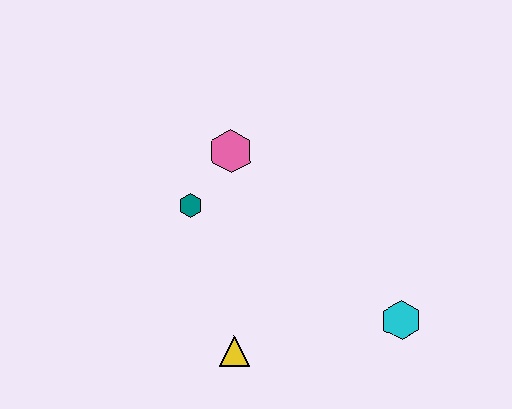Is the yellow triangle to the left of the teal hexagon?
No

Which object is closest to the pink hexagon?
The teal hexagon is closest to the pink hexagon.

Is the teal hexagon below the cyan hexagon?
No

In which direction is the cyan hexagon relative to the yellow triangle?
The cyan hexagon is to the right of the yellow triangle.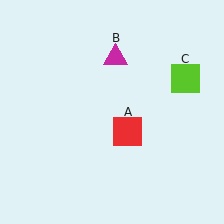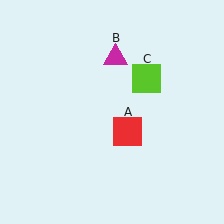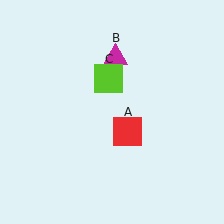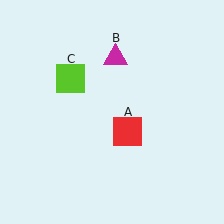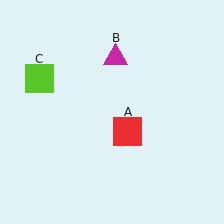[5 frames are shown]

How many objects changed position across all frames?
1 object changed position: lime square (object C).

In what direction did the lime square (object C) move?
The lime square (object C) moved left.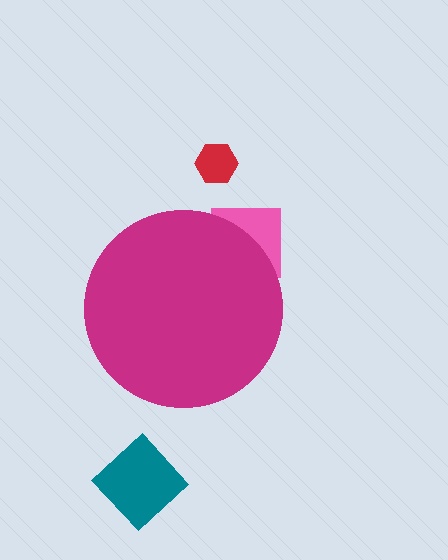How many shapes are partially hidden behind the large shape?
1 shape is partially hidden.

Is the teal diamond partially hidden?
No, the teal diamond is fully visible.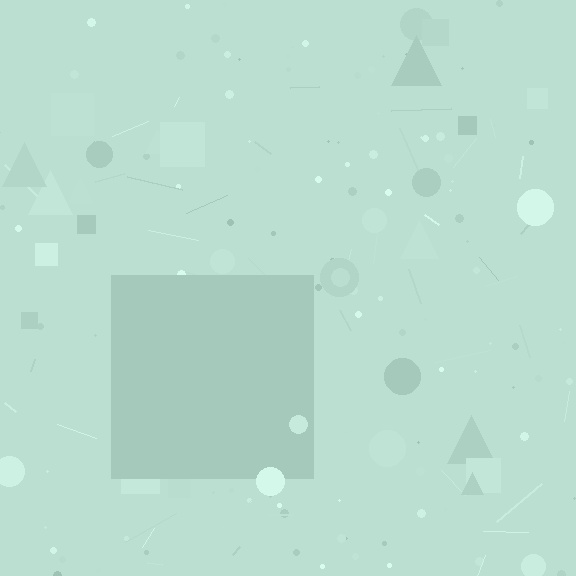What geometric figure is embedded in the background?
A square is embedded in the background.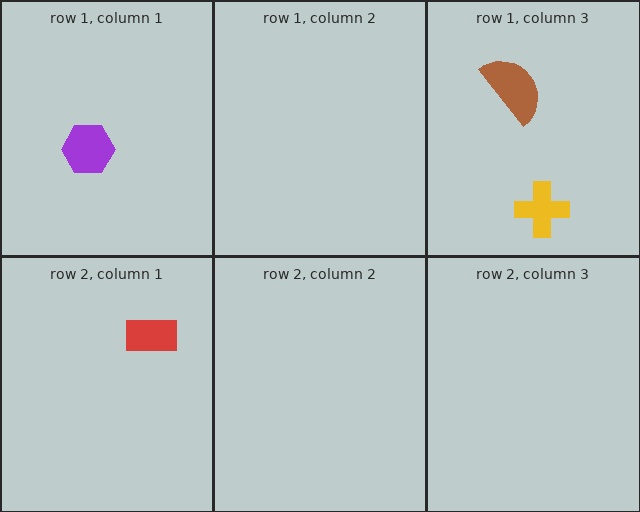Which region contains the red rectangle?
The row 2, column 1 region.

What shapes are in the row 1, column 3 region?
The brown semicircle, the yellow cross.